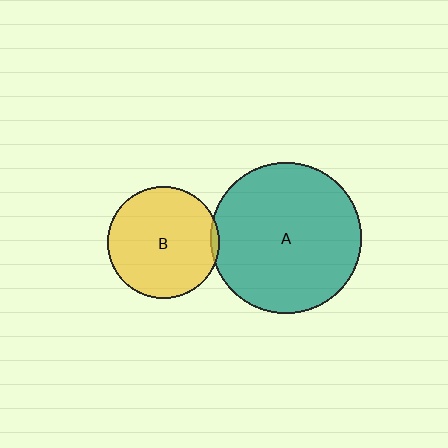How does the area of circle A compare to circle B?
Approximately 1.8 times.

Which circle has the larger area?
Circle A (teal).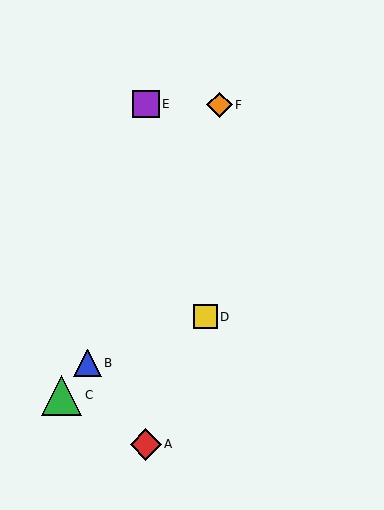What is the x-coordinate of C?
Object C is at x≈61.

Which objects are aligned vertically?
Objects A, E are aligned vertically.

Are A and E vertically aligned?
Yes, both are at x≈146.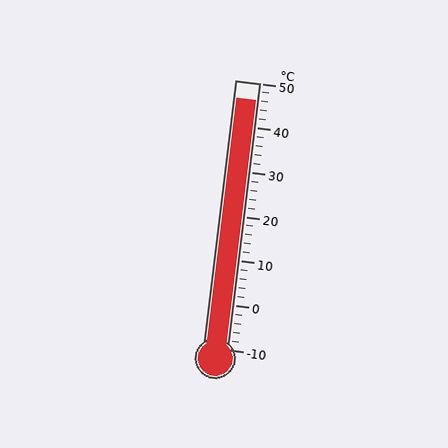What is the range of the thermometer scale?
The thermometer scale ranges from -10°C to 50°C.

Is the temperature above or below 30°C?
The temperature is above 30°C.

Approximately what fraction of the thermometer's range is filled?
The thermometer is filled to approximately 95% of its range.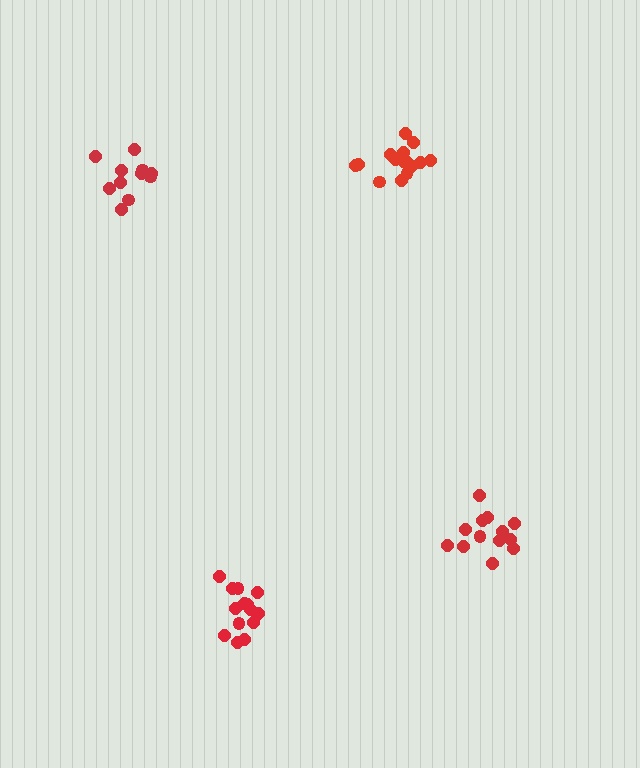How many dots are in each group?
Group 1: 14 dots, Group 2: 13 dots, Group 3: 15 dots, Group 4: 11 dots (53 total).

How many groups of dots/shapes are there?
There are 4 groups.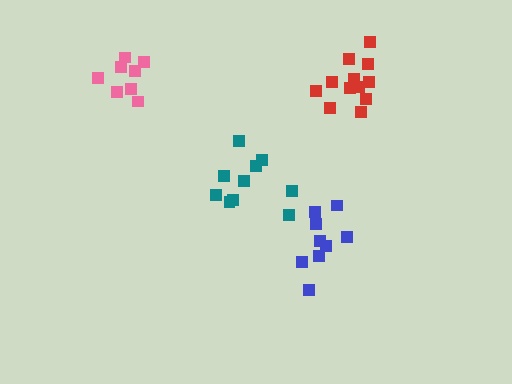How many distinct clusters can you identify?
There are 4 distinct clusters.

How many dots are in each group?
Group 1: 9 dots, Group 2: 8 dots, Group 3: 10 dots, Group 4: 12 dots (39 total).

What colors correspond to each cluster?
The clusters are colored: blue, pink, teal, red.